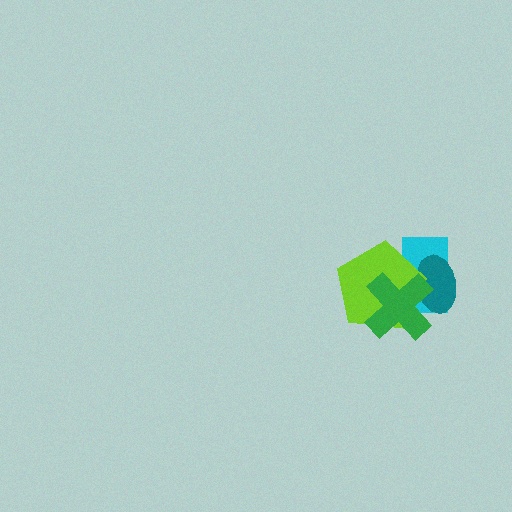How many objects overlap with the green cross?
3 objects overlap with the green cross.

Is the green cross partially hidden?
No, no other shape covers it.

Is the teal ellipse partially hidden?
Yes, it is partially covered by another shape.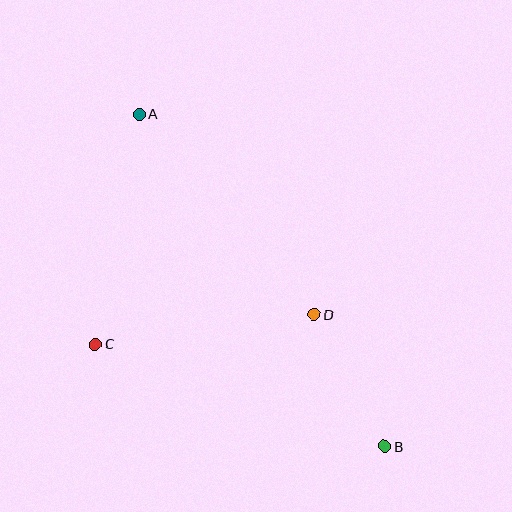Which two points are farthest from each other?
Points A and B are farthest from each other.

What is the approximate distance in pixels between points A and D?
The distance between A and D is approximately 266 pixels.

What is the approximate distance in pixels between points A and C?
The distance between A and C is approximately 234 pixels.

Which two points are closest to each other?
Points B and D are closest to each other.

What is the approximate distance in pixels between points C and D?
The distance between C and D is approximately 221 pixels.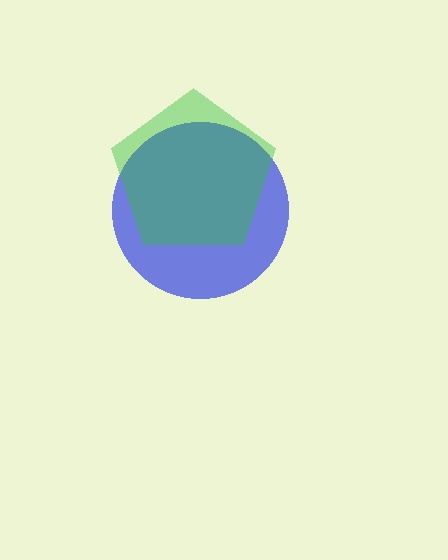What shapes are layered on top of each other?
The layered shapes are: a blue circle, a green pentagon.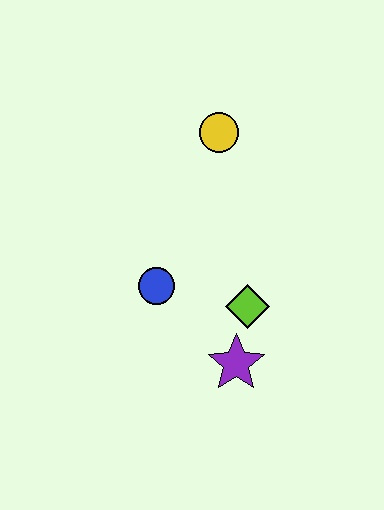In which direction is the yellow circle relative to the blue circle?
The yellow circle is above the blue circle.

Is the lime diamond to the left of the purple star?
No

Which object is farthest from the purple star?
The yellow circle is farthest from the purple star.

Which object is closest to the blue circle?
The lime diamond is closest to the blue circle.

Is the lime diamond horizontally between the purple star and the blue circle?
No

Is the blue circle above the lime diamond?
Yes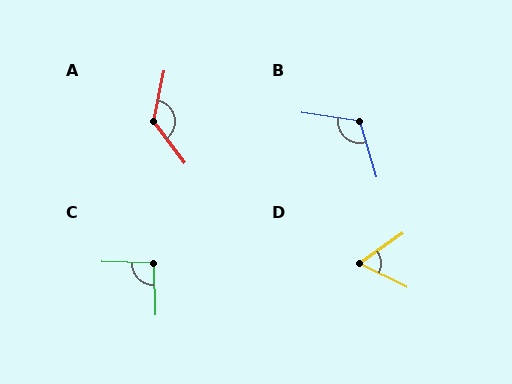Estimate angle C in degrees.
Approximately 93 degrees.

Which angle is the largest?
A, at approximately 130 degrees.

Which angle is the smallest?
D, at approximately 61 degrees.